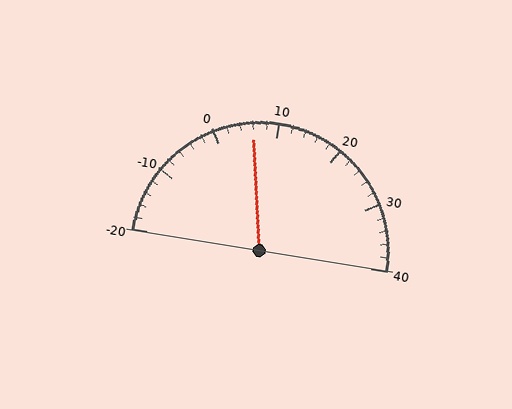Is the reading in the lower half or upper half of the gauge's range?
The reading is in the lower half of the range (-20 to 40).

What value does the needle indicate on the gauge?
The needle indicates approximately 6.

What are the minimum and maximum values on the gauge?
The gauge ranges from -20 to 40.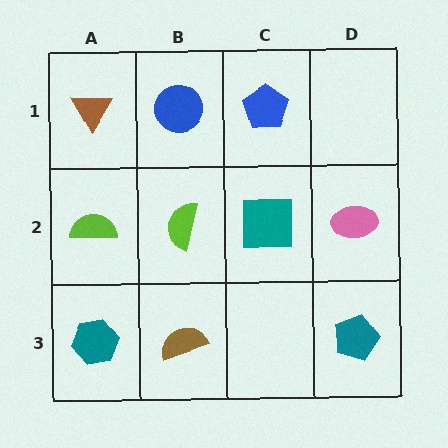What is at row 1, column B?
A blue circle.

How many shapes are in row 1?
3 shapes.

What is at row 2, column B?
A lime semicircle.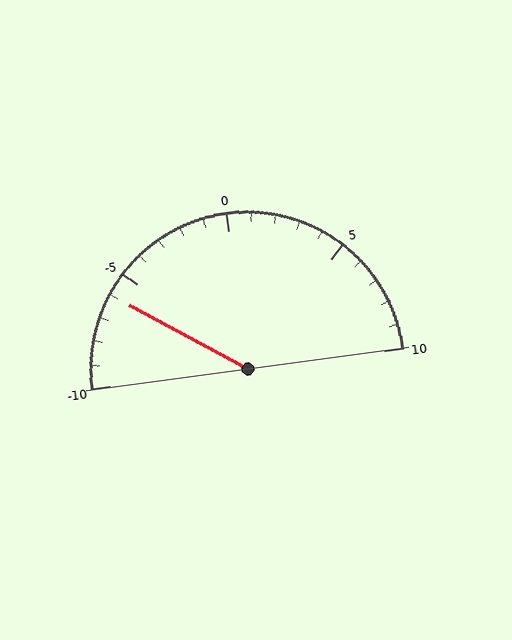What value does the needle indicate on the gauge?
The needle indicates approximately -6.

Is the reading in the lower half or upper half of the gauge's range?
The reading is in the lower half of the range (-10 to 10).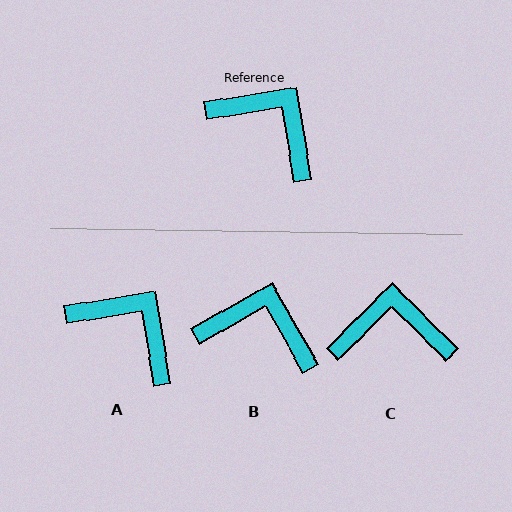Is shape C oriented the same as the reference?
No, it is off by about 36 degrees.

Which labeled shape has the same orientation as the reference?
A.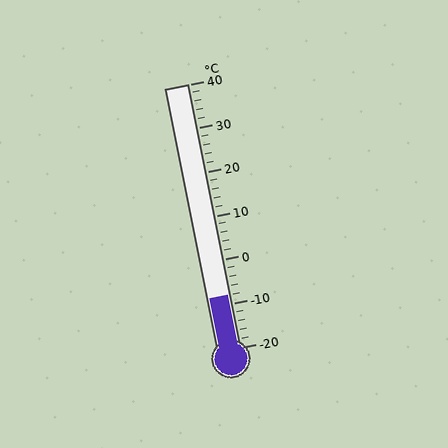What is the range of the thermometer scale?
The thermometer scale ranges from -20°C to 40°C.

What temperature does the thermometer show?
The thermometer shows approximately -8°C.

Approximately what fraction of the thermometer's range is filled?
The thermometer is filled to approximately 20% of its range.